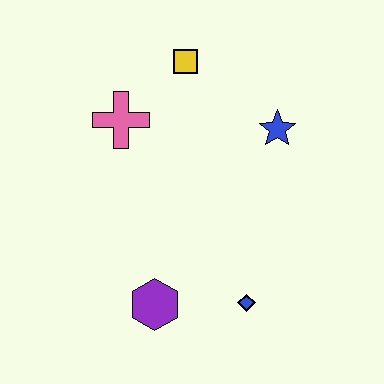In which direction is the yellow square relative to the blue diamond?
The yellow square is above the blue diamond.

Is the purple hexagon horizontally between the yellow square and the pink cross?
Yes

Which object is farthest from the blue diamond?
The yellow square is farthest from the blue diamond.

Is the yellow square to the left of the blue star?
Yes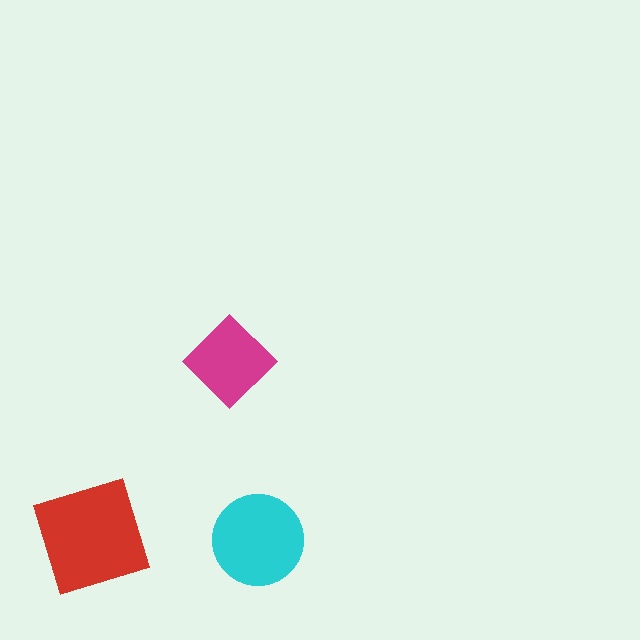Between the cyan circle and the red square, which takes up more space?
The red square.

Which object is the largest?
The red square.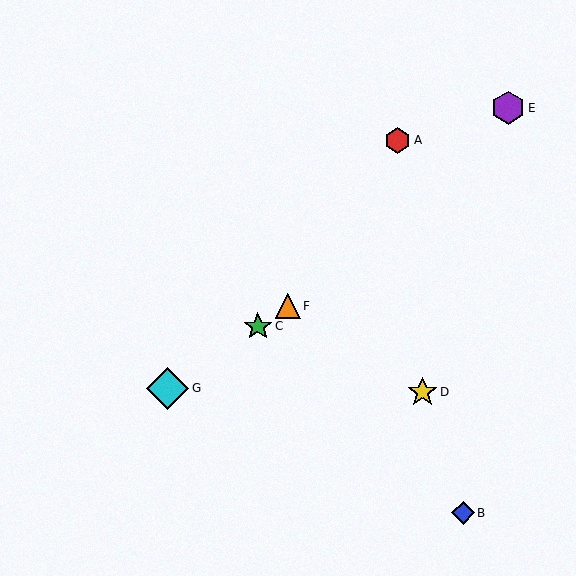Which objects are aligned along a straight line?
Objects C, F, G are aligned along a straight line.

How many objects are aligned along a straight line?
3 objects (C, F, G) are aligned along a straight line.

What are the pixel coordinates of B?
Object B is at (463, 513).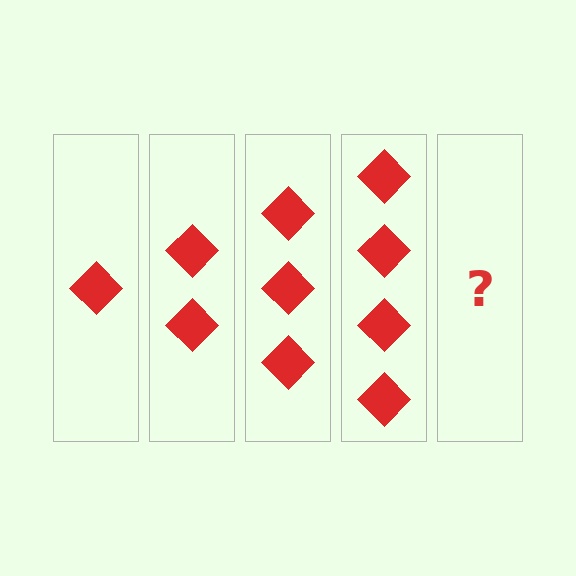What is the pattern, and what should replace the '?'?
The pattern is that each step adds one more diamond. The '?' should be 5 diamonds.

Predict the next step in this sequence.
The next step is 5 diamonds.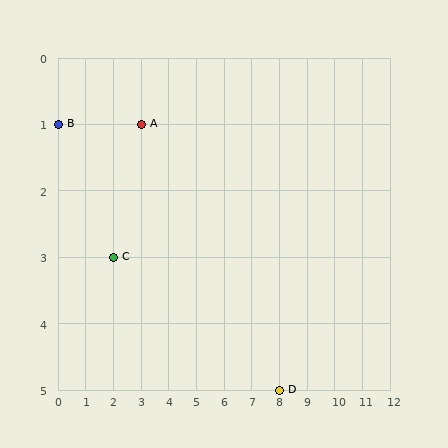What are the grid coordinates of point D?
Point D is at grid coordinates (8, 5).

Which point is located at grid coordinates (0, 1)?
Point B is at (0, 1).